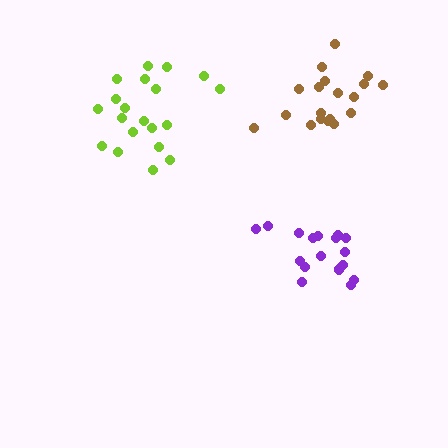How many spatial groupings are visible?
There are 3 spatial groupings.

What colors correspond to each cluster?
The clusters are colored: purple, brown, lime.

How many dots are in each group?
Group 1: 18 dots, Group 2: 19 dots, Group 3: 20 dots (57 total).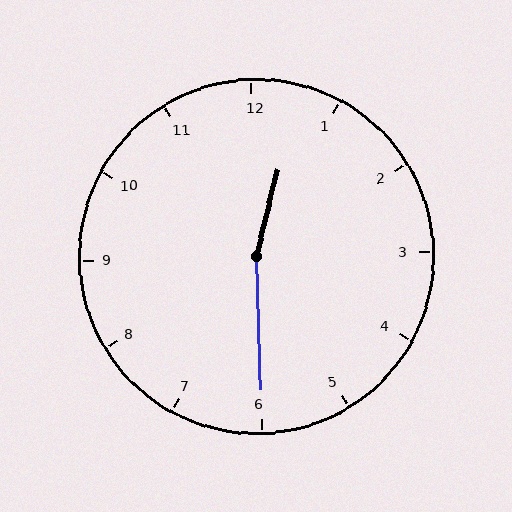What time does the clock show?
12:30.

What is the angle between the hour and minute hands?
Approximately 165 degrees.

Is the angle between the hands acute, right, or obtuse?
It is obtuse.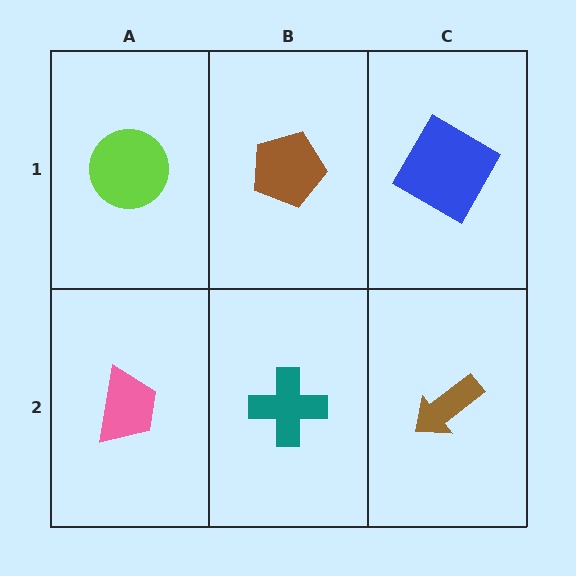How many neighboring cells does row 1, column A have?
2.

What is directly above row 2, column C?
A blue diamond.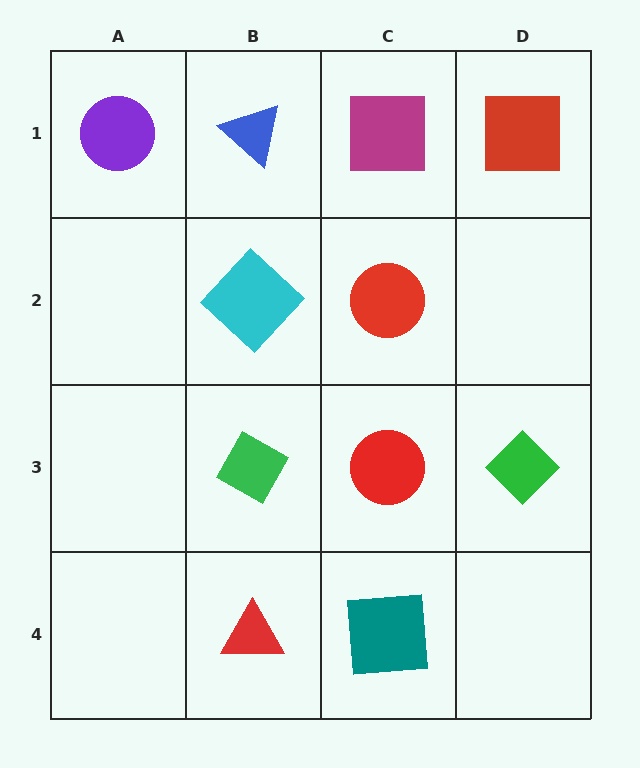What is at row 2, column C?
A red circle.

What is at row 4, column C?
A teal square.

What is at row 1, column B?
A blue triangle.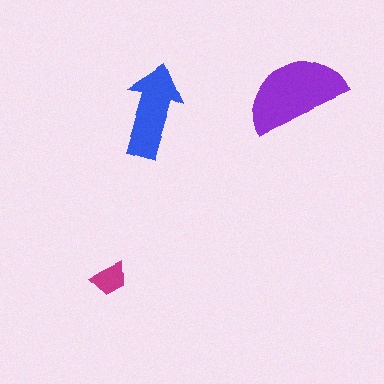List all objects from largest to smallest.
The purple semicircle, the blue arrow, the magenta trapezoid.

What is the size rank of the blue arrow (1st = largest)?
2nd.